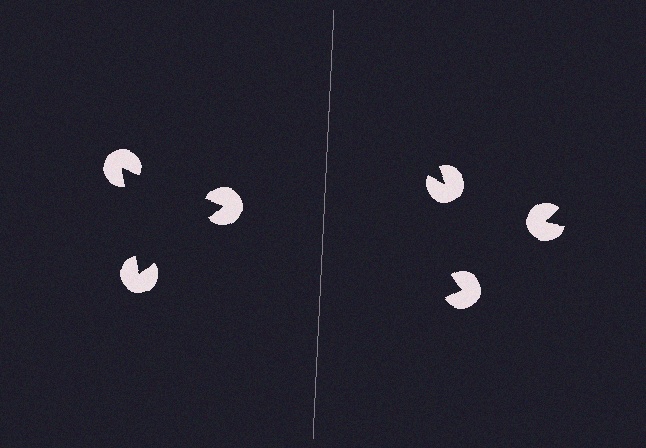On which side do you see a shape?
An illusory triangle appears on the left side. On the right side the wedge cuts are rotated, so no coherent shape forms.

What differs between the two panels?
The pac-man discs are positioned identically on both sides; only the wedge orientations differ. On the left they align to a triangle; on the right they are misaligned.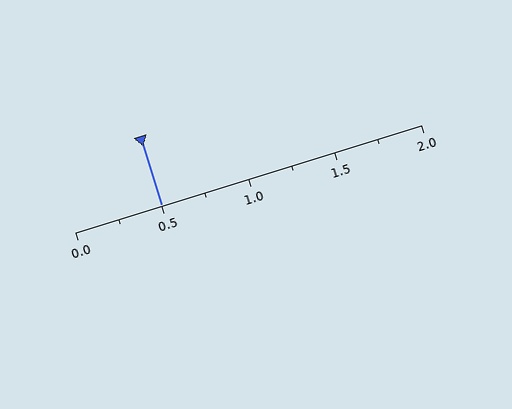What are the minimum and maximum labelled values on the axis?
The axis runs from 0.0 to 2.0.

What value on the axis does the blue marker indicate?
The marker indicates approximately 0.5.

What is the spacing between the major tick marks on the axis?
The major ticks are spaced 0.5 apart.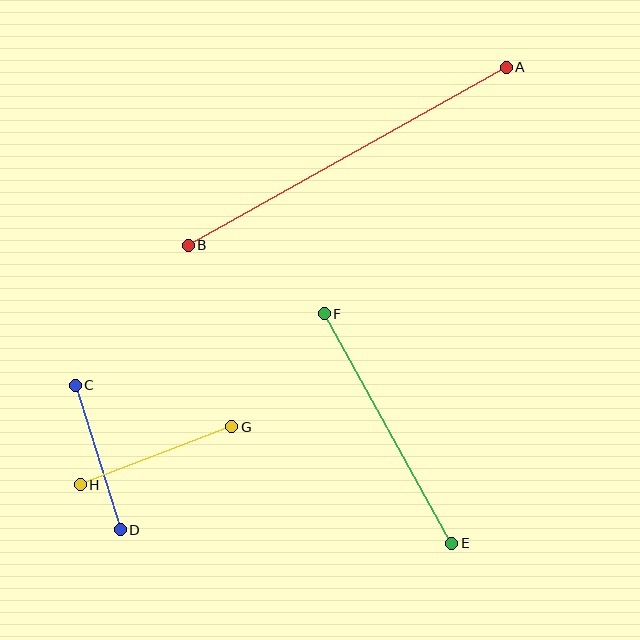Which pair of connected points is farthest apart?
Points A and B are farthest apart.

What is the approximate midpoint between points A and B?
The midpoint is at approximately (347, 156) pixels.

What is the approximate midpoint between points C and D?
The midpoint is at approximately (98, 457) pixels.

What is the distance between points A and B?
The distance is approximately 364 pixels.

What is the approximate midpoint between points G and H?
The midpoint is at approximately (156, 456) pixels.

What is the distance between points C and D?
The distance is approximately 151 pixels.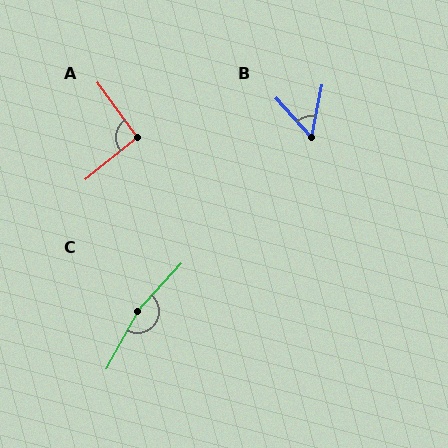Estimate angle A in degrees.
Approximately 93 degrees.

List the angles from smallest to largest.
B (54°), A (93°), C (166°).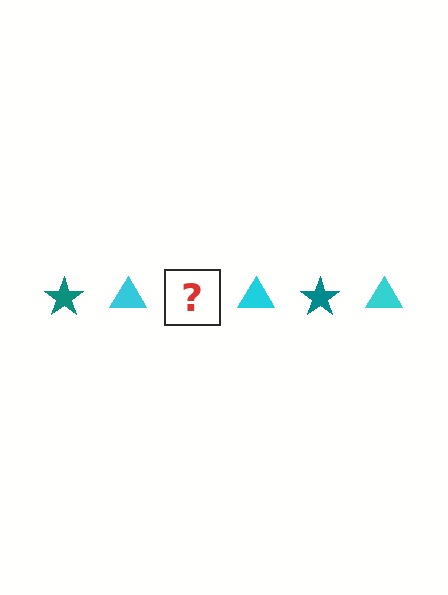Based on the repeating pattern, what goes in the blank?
The blank should be a teal star.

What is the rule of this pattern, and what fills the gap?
The rule is that the pattern alternates between teal star and cyan triangle. The gap should be filled with a teal star.